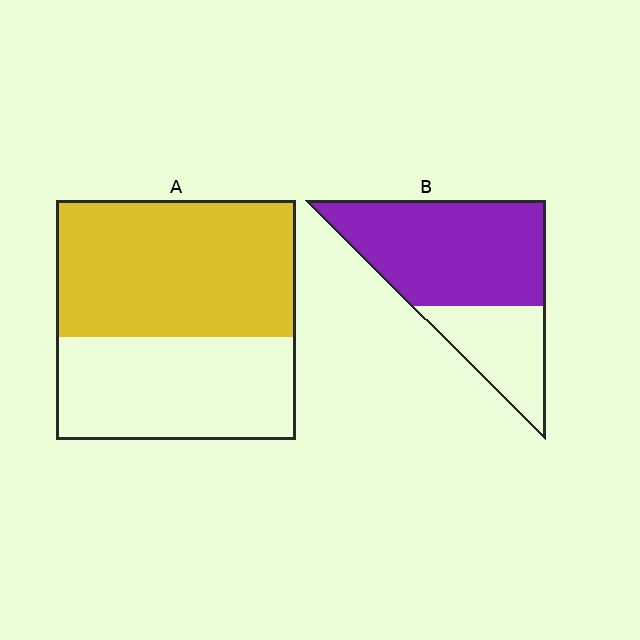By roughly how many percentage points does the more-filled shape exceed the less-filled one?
By roughly 10 percentage points (B over A).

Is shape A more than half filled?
Yes.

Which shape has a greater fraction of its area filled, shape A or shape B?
Shape B.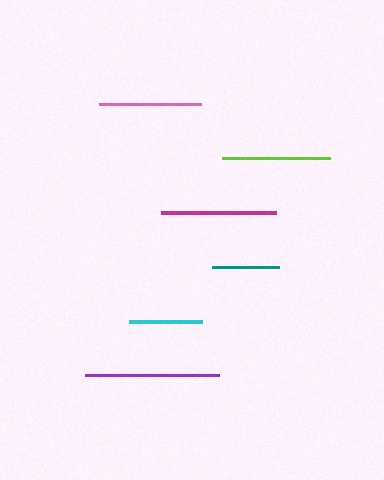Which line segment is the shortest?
The teal line is the shortest at approximately 67 pixels.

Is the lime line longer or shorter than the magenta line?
The magenta line is longer than the lime line.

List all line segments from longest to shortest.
From longest to shortest: purple, magenta, lime, pink, cyan, teal.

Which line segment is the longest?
The purple line is the longest at approximately 134 pixels.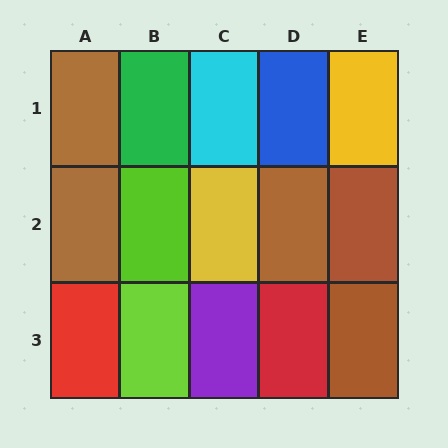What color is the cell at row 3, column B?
Lime.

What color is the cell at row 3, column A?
Red.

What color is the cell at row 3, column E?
Brown.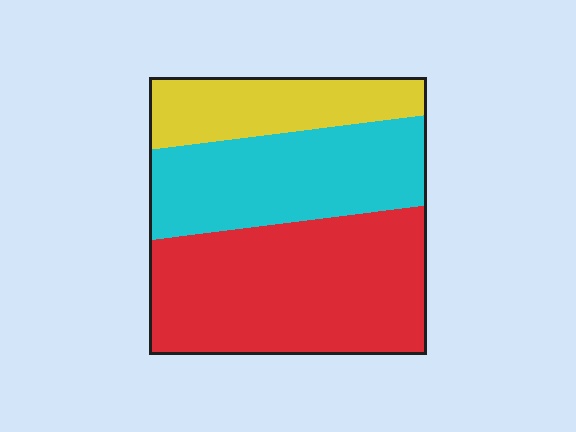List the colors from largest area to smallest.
From largest to smallest: red, cyan, yellow.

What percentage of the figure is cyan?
Cyan takes up between a quarter and a half of the figure.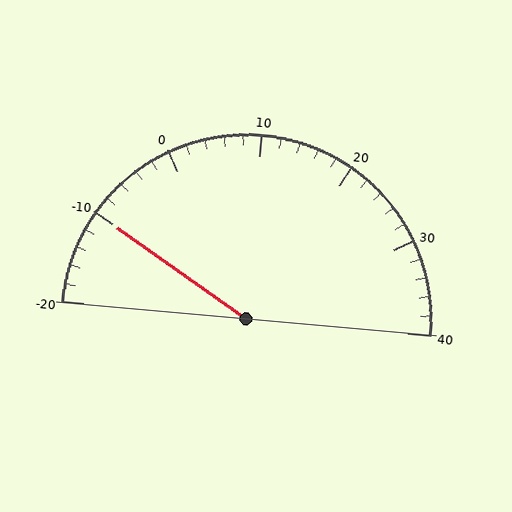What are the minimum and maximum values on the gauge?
The gauge ranges from -20 to 40.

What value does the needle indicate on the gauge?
The needle indicates approximately -10.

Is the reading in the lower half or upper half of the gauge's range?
The reading is in the lower half of the range (-20 to 40).